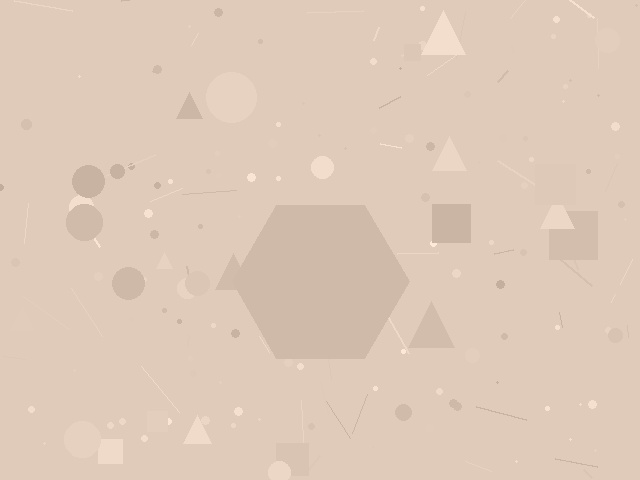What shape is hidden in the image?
A hexagon is hidden in the image.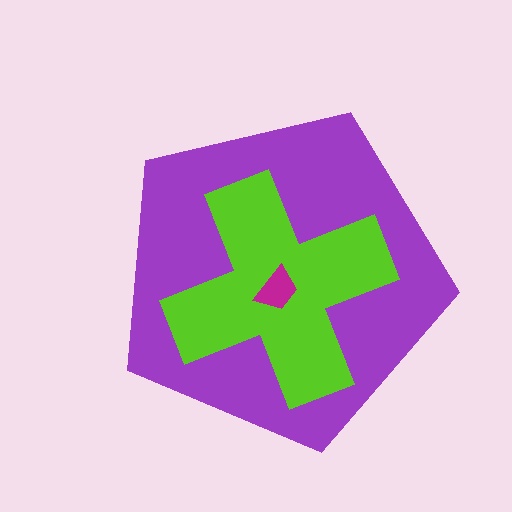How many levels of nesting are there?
3.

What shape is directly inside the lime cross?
The magenta trapezoid.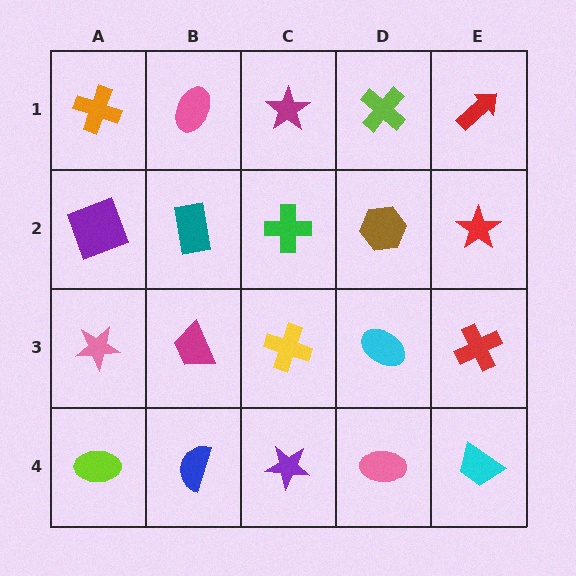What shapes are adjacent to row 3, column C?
A green cross (row 2, column C), a purple star (row 4, column C), a magenta trapezoid (row 3, column B), a cyan ellipse (row 3, column D).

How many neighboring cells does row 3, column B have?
4.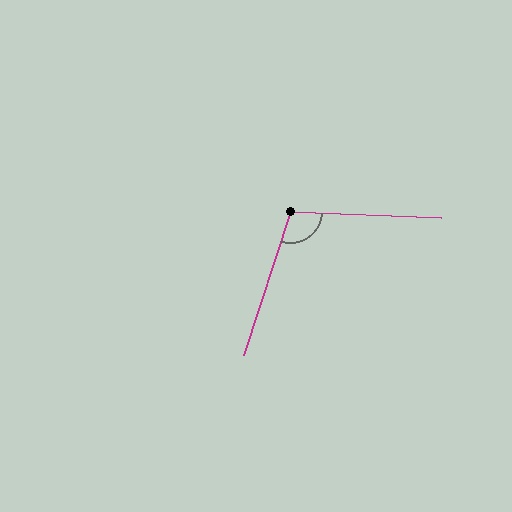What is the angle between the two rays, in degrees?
Approximately 106 degrees.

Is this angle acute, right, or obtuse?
It is obtuse.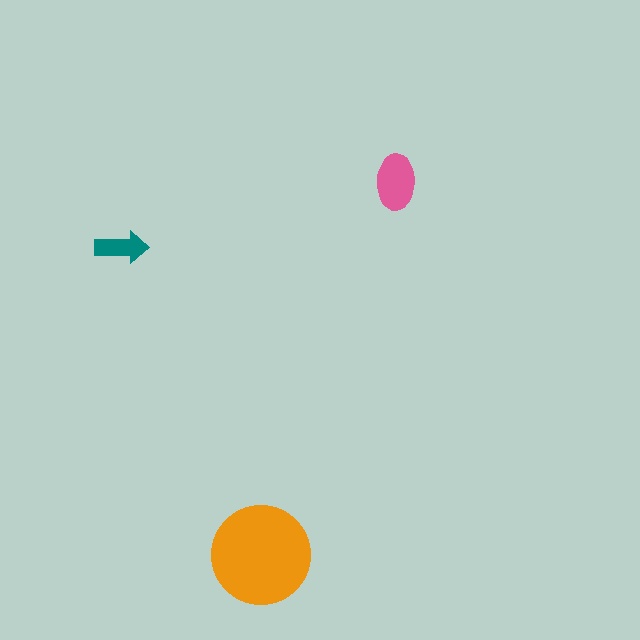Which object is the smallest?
The teal arrow.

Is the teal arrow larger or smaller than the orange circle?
Smaller.